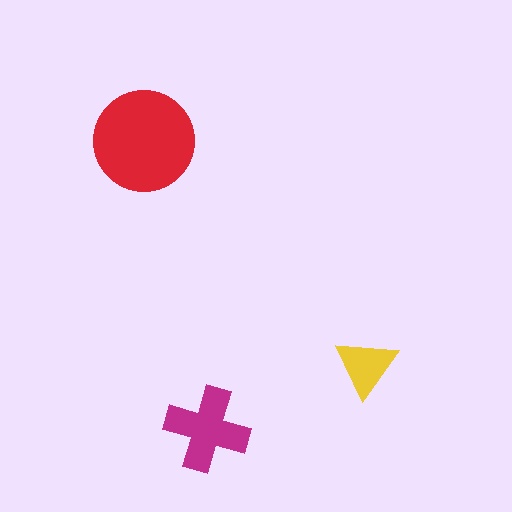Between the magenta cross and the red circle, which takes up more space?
The red circle.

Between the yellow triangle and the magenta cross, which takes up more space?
The magenta cross.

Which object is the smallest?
The yellow triangle.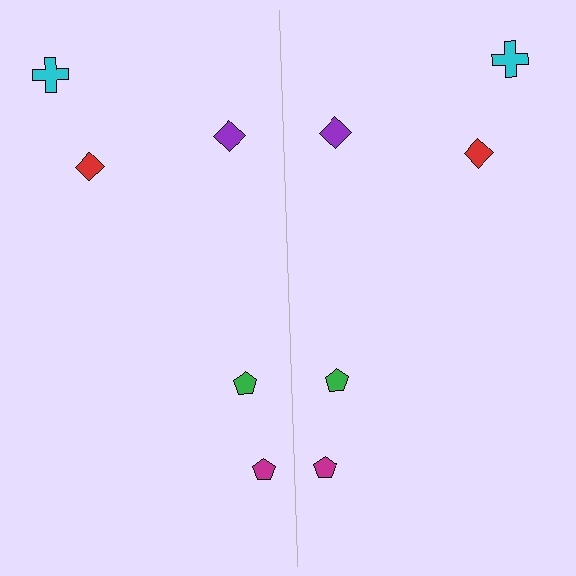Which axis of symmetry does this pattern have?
The pattern has a vertical axis of symmetry running through the center of the image.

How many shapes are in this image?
There are 10 shapes in this image.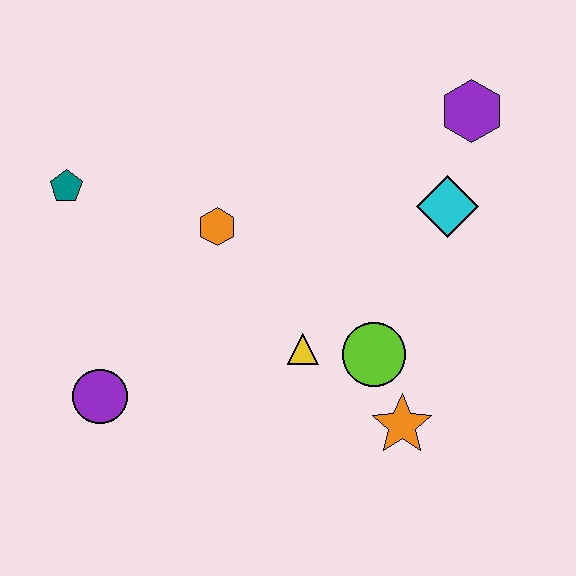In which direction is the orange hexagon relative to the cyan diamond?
The orange hexagon is to the left of the cyan diamond.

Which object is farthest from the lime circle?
The teal pentagon is farthest from the lime circle.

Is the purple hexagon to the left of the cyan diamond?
No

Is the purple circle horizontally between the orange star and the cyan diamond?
No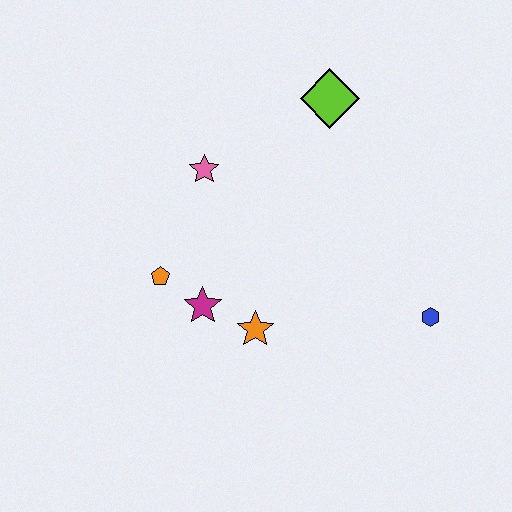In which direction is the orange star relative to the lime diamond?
The orange star is below the lime diamond.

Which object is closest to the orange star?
The magenta star is closest to the orange star.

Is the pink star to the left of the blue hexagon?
Yes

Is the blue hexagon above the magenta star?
No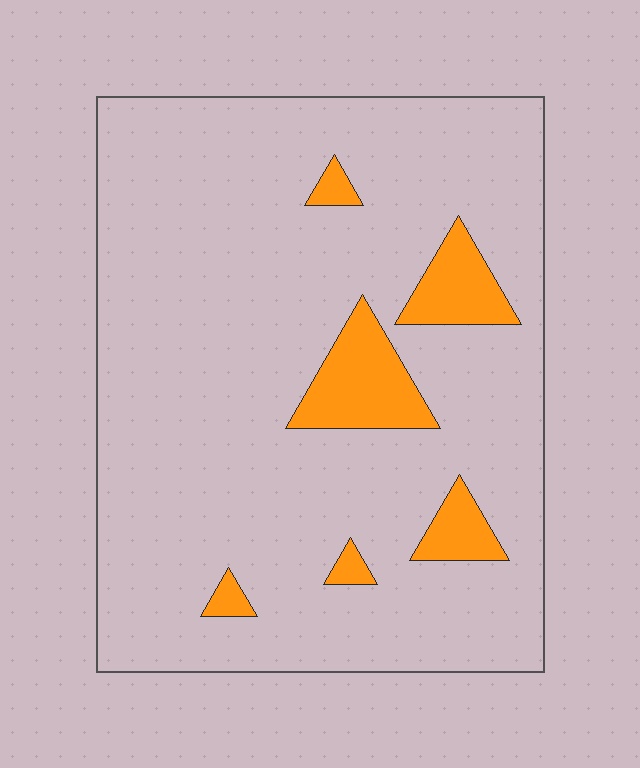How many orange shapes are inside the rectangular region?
6.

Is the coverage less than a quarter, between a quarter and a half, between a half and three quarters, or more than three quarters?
Less than a quarter.